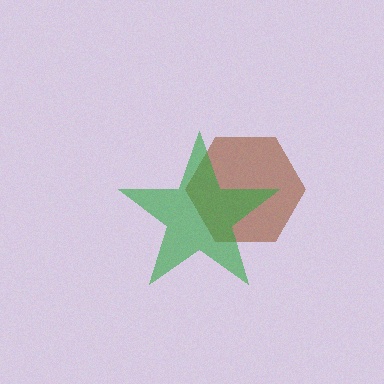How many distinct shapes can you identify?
There are 2 distinct shapes: a brown hexagon, a green star.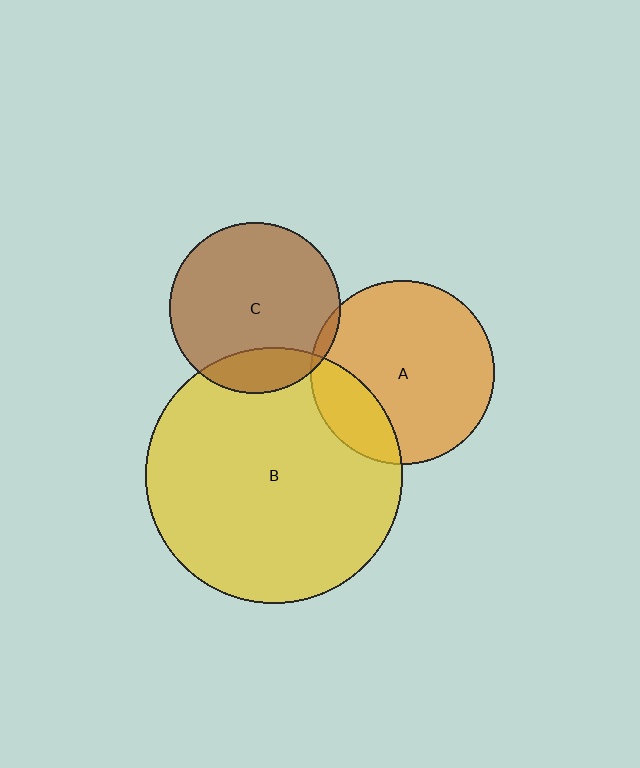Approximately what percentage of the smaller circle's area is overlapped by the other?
Approximately 20%.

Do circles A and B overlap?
Yes.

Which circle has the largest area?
Circle B (yellow).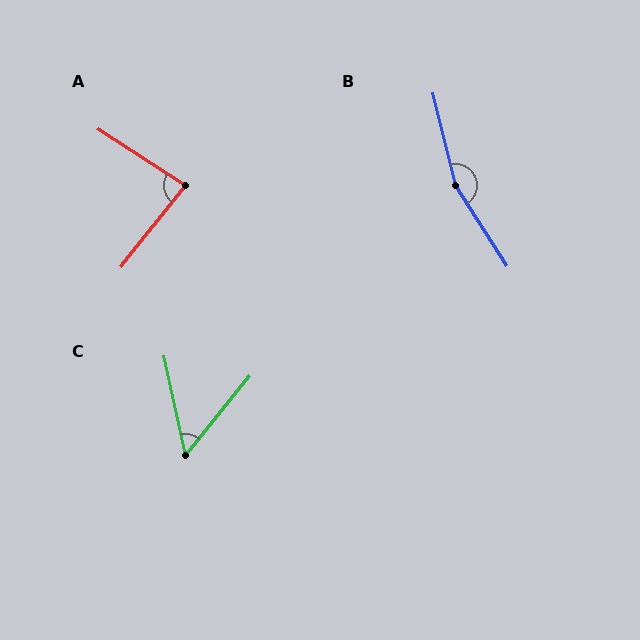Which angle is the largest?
B, at approximately 161 degrees.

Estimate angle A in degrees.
Approximately 85 degrees.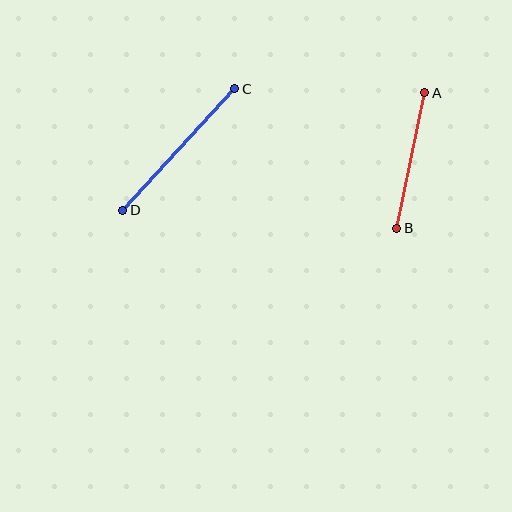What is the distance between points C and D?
The distance is approximately 165 pixels.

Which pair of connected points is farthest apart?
Points C and D are farthest apart.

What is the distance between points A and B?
The distance is approximately 138 pixels.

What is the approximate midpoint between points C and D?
The midpoint is at approximately (179, 150) pixels.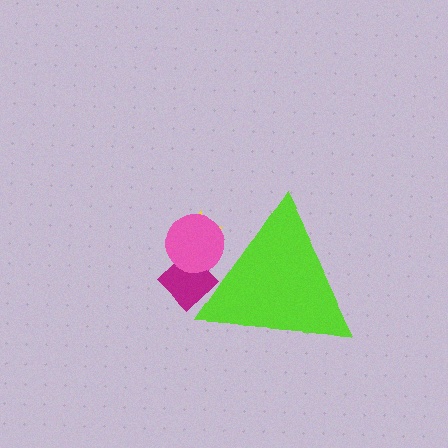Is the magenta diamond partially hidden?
Yes, the magenta diamond is partially hidden behind the lime triangle.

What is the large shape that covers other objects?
A lime triangle.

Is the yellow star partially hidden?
Yes, the yellow star is partially hidden behind the lime triangle.